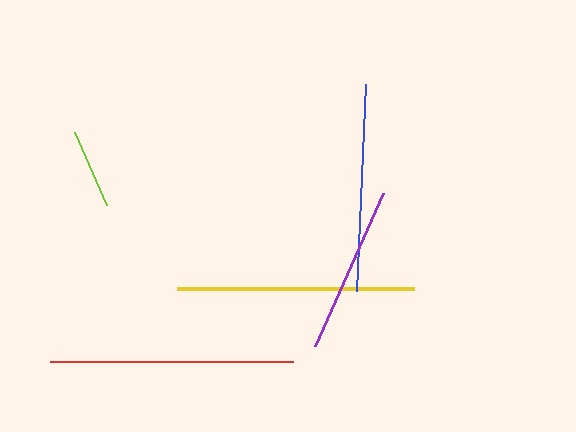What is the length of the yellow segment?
The yellow segment is approximately 236 pixels long.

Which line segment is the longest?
The red line is the longest at approximately 242 pixels.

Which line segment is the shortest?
The lime line is the shortest at approximately 80 pixels.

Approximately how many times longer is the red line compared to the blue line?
The red line is approximately 1.2 times the length of the blue line.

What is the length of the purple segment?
The purple segment is approximately 167 pixels long.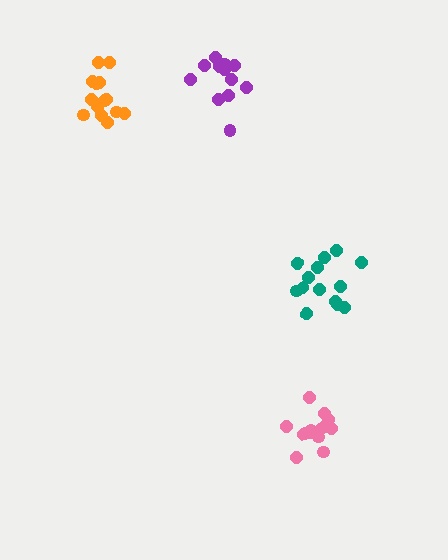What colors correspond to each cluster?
The clusters are colored: purple, pink, teal, orange.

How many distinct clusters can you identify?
There are 4 distinct clusters.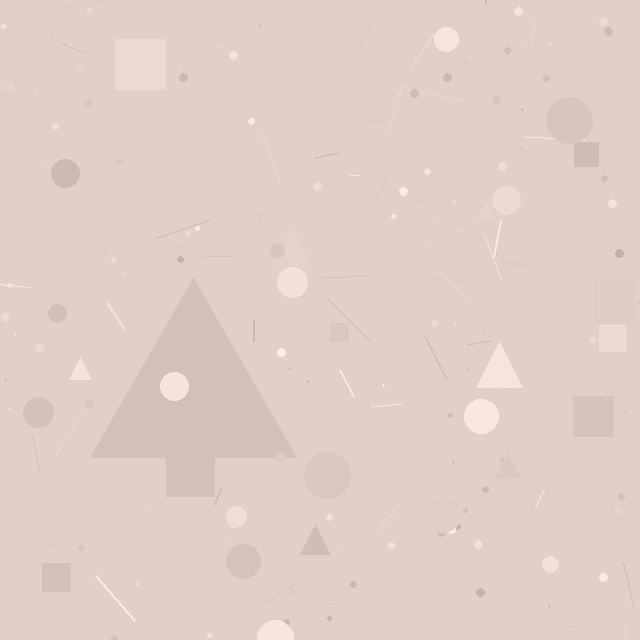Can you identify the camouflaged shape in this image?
The camouflaged shape is a triangle.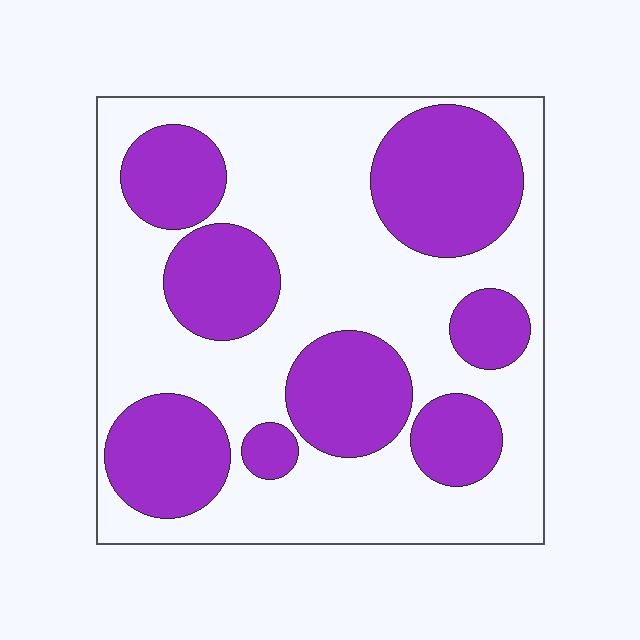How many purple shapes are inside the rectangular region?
8.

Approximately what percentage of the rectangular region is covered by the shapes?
Approximately 40%.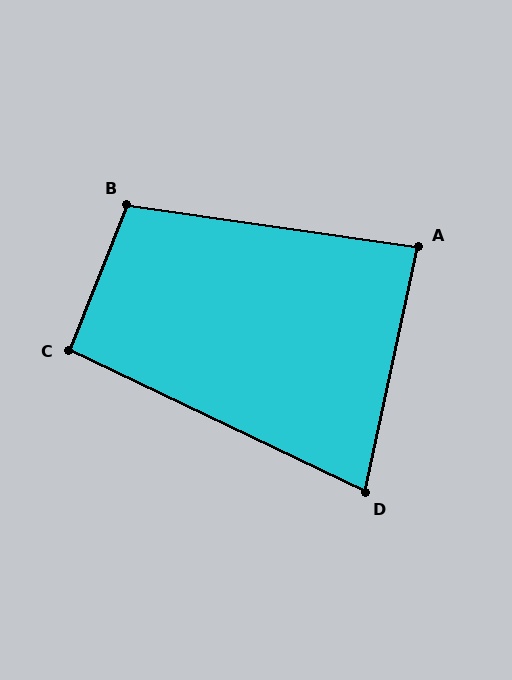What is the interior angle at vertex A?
Approximately 86 degrees (approximately right).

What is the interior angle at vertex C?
Approximately 94 degrees (approximately right).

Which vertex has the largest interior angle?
B, at approximately 103 degrees.